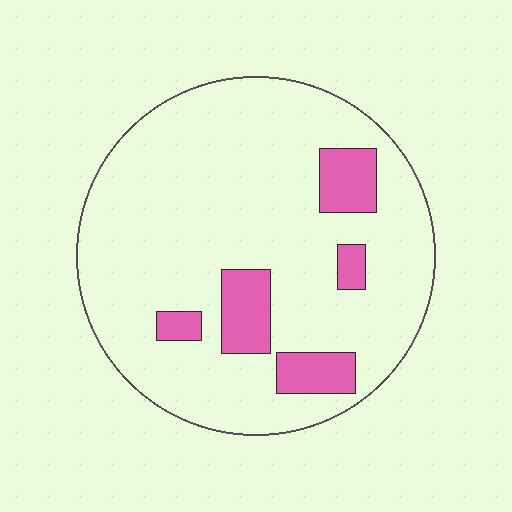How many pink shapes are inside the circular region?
5.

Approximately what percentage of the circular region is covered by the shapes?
Approximately 15%.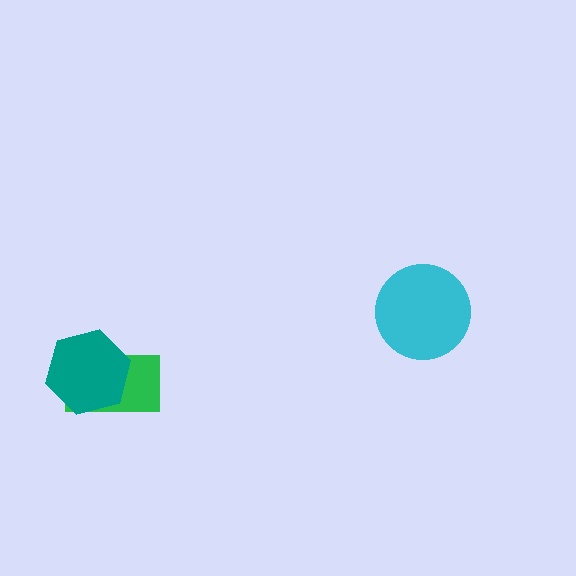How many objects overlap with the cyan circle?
0 objects overlap with the cyan circle.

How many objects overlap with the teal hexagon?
1 object overlaps with the teal hexagon.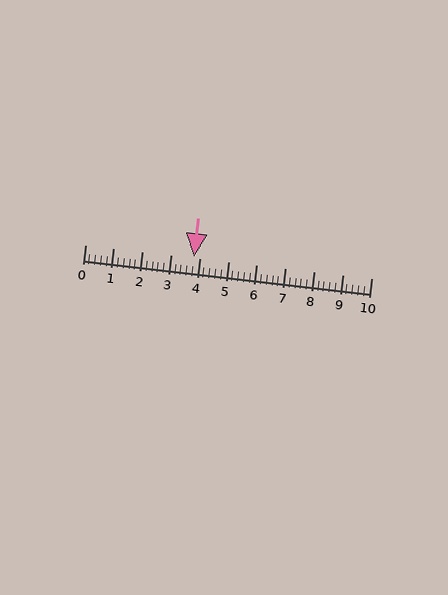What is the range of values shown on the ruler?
The ruler shows values from 0 to 10.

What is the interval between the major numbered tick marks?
The major tick marks are spaced 1 units apart.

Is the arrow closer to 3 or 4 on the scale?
The arrow is closer to 4.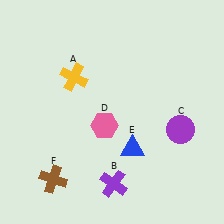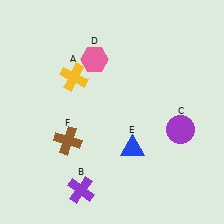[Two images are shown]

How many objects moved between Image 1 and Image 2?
3 objects moved between the two images.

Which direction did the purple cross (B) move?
The purple cross (B) moved left.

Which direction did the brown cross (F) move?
The brown cross (F) moved up.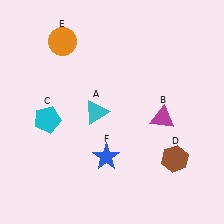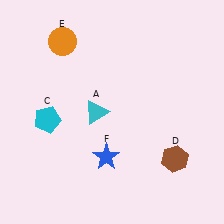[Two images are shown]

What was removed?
The magenta triangle (B) was removed in Image 2.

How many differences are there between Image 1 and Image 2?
There is 1 difference between the two images.